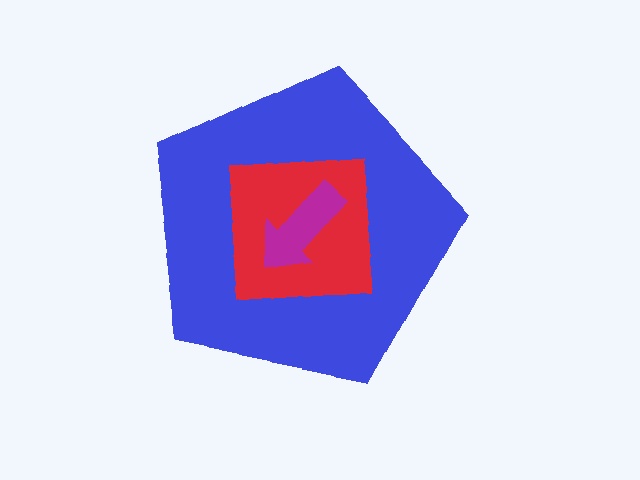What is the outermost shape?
The blue pentagon.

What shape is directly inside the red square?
The magenta arrow.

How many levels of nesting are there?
3.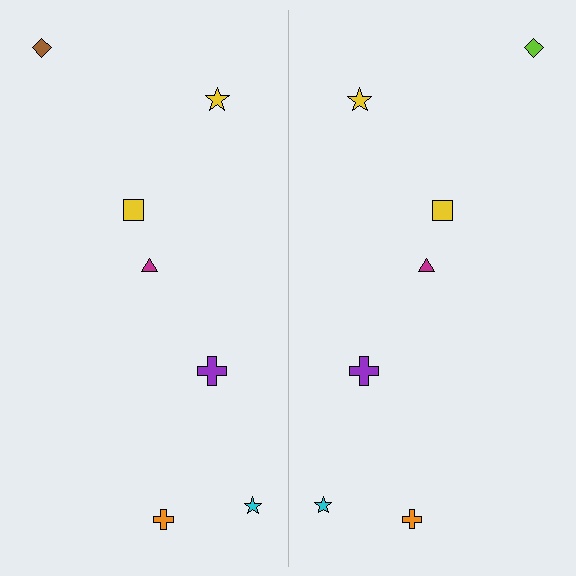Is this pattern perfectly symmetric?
No, the pattern is not perfectly symmetric. The lime diamond on the right side breaks the symmetry — its mirror counterpart is brown.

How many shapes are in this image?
There are 14 shapes in this image.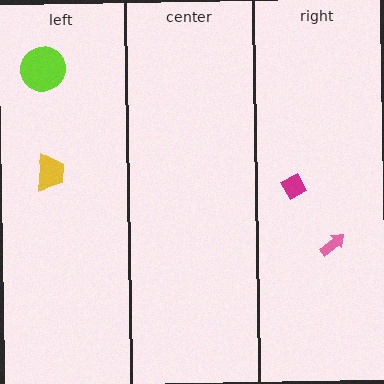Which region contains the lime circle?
The left region.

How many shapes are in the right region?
2.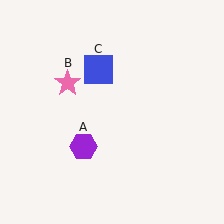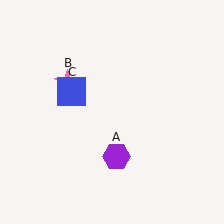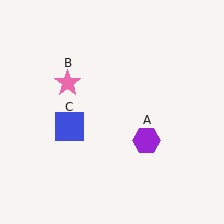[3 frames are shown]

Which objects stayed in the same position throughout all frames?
Pink star (object B) remained stationary.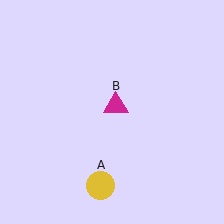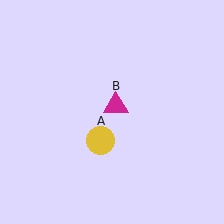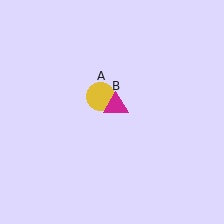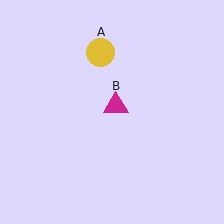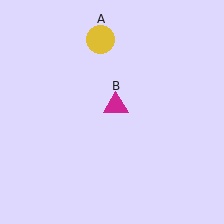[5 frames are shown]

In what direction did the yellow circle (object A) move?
The yellow circle (object A) moved up.